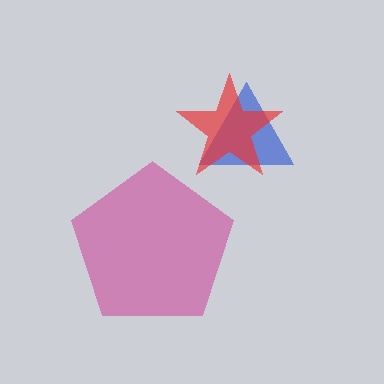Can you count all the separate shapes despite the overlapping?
Yes, there are 3 separate shapes.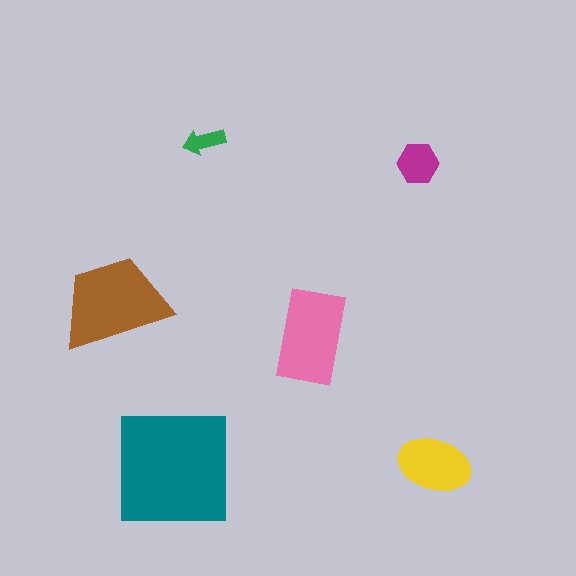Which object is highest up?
The green arrow is topmost.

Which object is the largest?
The teal square.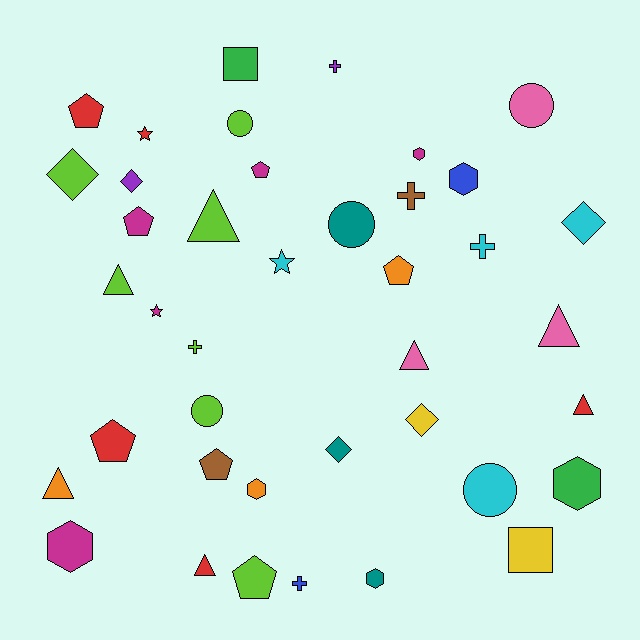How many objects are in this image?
There are 40 objects.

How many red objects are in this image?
There are 5 red objects.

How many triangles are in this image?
There are 7 triangles.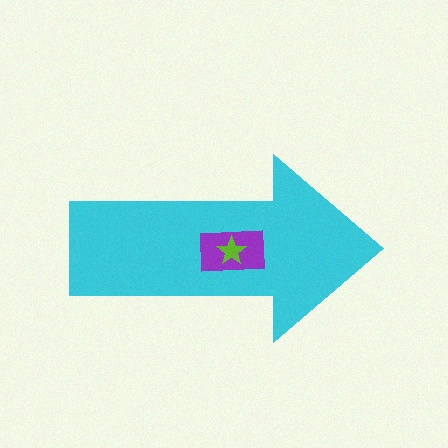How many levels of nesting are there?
3.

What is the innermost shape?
The lime star.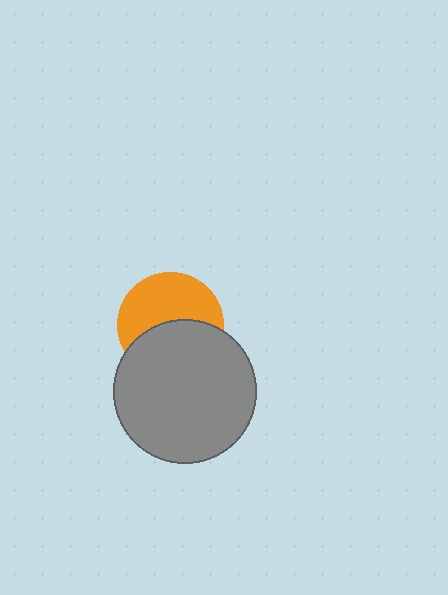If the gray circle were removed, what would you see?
You would see the complete orange circle.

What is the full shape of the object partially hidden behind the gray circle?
The partially hidden object is an orange circle.